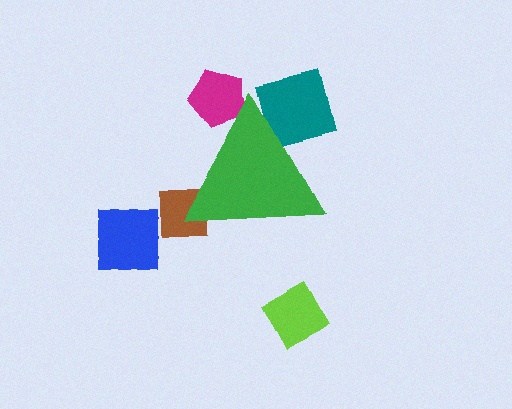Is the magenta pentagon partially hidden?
Yes, the magenta pentagon is partially hidden behind the green triangle.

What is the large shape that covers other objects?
A green triangle.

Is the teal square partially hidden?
Yes, the teal square is partially hidden behind the green triangle.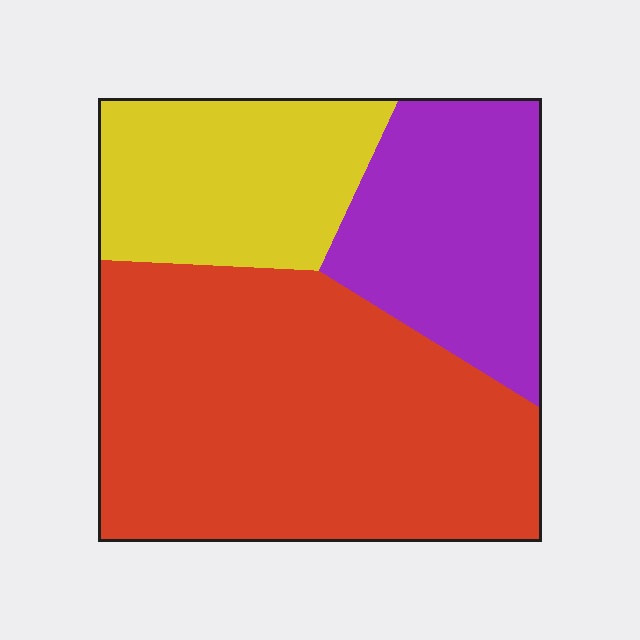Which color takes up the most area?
Red, at roughly 55%.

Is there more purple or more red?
Red.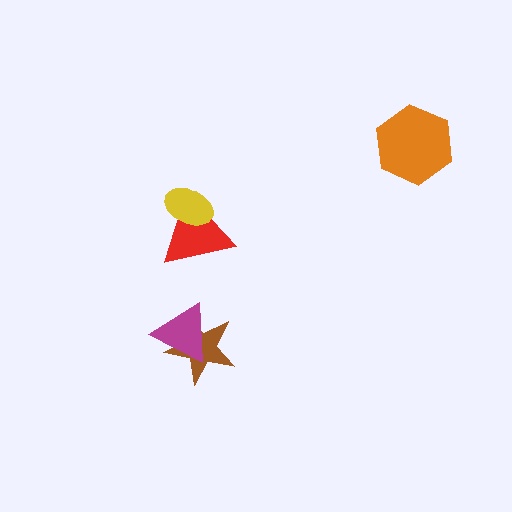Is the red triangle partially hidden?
Yes, it is partially covered by another shape.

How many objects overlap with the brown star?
1 object overlaps with the brown star.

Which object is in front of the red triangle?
The yellow ellipse is in front of the red triangle.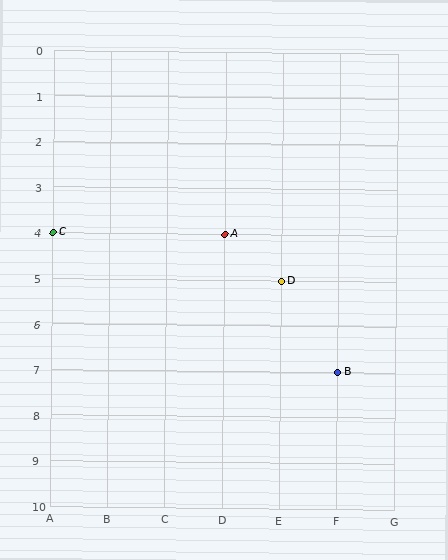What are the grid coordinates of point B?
Point B is at grid coordinates (F, 7).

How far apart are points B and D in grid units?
Points B and D are 1 column and 2 rows apart (about 2.2 grid units diagonally).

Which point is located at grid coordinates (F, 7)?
Point B is at (F, 7).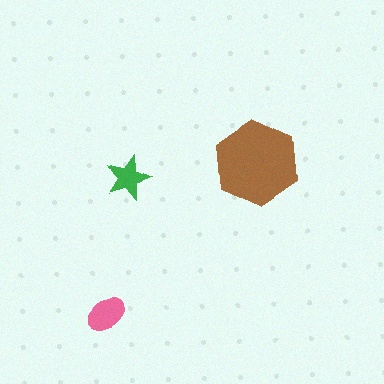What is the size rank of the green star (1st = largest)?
3rd.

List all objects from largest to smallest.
The brown hexagon, the pink ellipse, the green star.